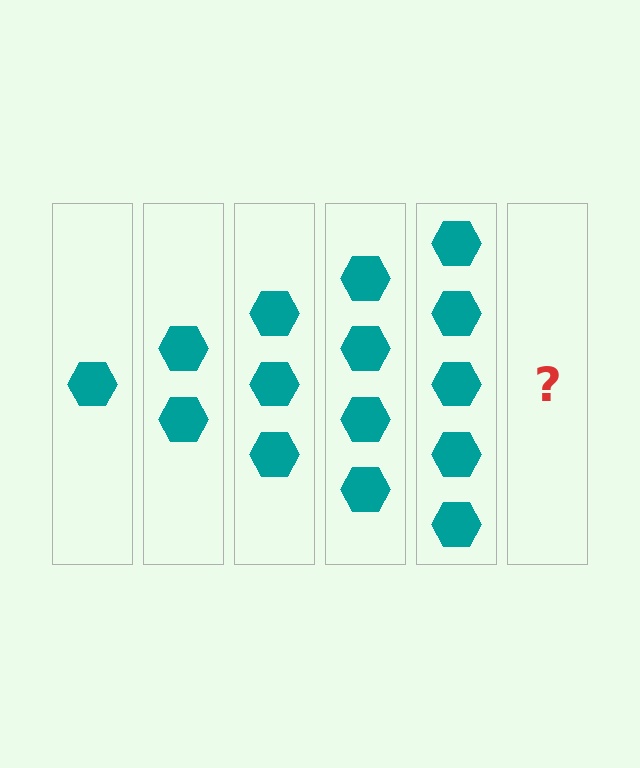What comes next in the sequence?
The next element should be 6 hexagons.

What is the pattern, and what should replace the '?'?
The pattern is that each step adds one more hexagon. The '?' should be 6 hexagons.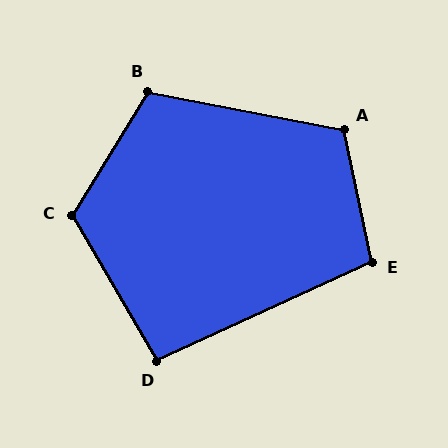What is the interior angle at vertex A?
Approximately 113 degrees (obtuse).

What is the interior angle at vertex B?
Approximately 111 degrees (obtuse).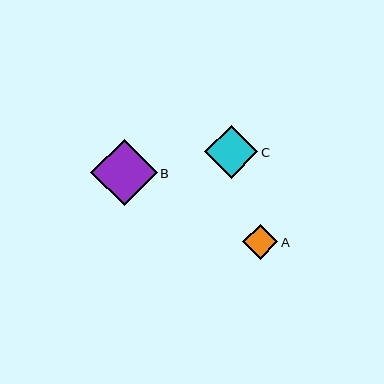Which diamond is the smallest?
Diamond A is the smallest with a size of approximately 35 pixels.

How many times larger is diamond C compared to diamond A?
Diamond C is approximately 1.5 times the size of diamond A.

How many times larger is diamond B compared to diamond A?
Diamond B is approximately 1.9 times the size of diamond A.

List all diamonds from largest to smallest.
From largest to smallest: B, C, A.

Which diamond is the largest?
Diamond B is the largest with a size of approximately 67 pixels.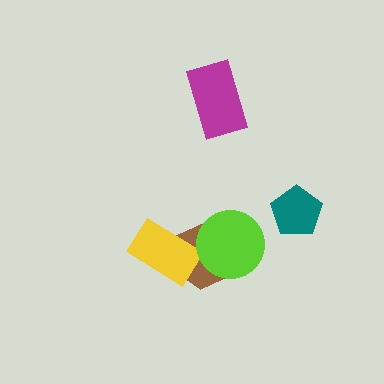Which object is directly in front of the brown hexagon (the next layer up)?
The yellow rectangle is directly in front of the brown hexagon.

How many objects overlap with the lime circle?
1 object overlaps with the lime circle.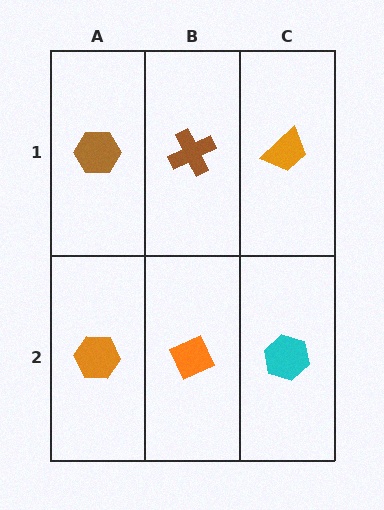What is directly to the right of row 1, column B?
An orange trapezoid.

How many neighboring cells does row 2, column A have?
2.